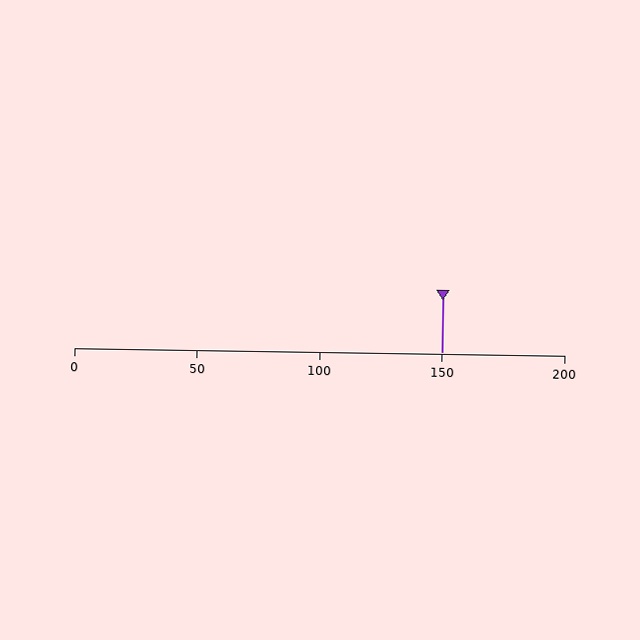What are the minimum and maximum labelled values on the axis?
The axis runs from 0 to 200.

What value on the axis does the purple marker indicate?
The marker indicates approximately 150.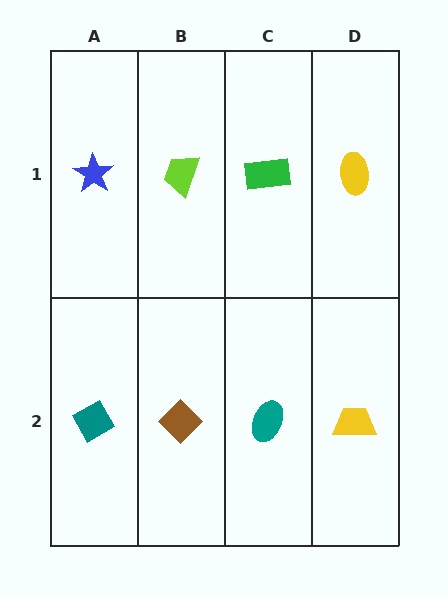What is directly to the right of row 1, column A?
A lime trapezoid.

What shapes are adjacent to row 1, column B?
A brown diamond (row 2, column B), a blue star (row 1, column A), a green rectangle (row 1, column C).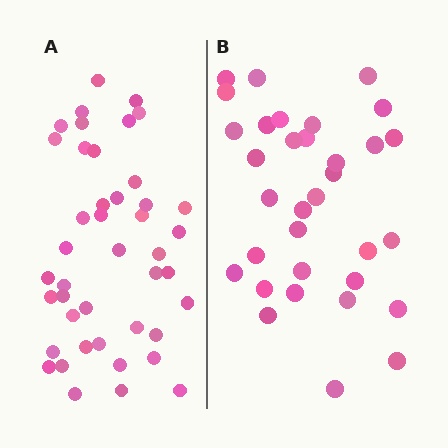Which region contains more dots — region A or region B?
Region A (the left region) has more dots.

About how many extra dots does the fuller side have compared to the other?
Region A has roughly 10 or so more dots than region B.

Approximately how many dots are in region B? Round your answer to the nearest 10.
About 30 dots. (The exact count is 33, which rounds to 30.)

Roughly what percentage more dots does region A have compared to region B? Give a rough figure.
About 30% more.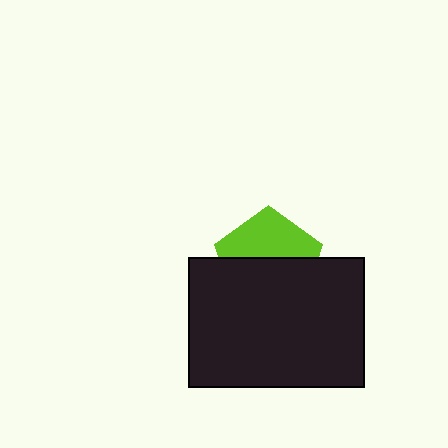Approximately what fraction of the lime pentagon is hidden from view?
Roughly 55% of the lime pentagon is hidden behind the black rectangle.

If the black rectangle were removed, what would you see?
You would see the complete lime pentagon.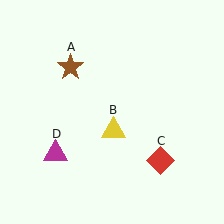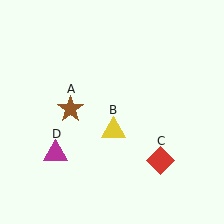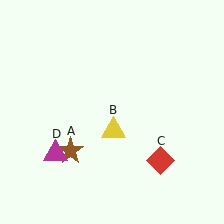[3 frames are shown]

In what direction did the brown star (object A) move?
The brown star (object A) moved down.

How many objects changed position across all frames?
1 object changed position: brown star (object A).